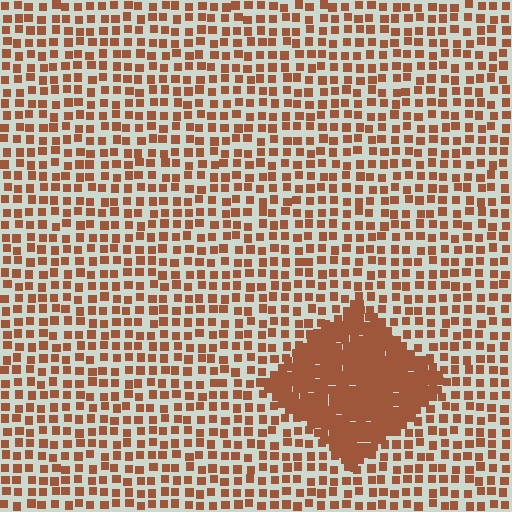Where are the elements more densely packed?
The elements are more densely packed inside the diamond boundary.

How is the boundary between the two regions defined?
The boundary is defined by a change in element density (approximately 2.9x ratio). All elements are the same color, size, and shape.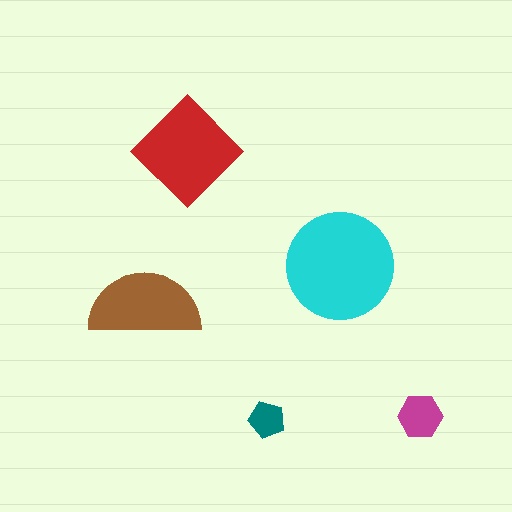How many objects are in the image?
There are 5 objects in the image.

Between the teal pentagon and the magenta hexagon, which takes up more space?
The magenta hexagon.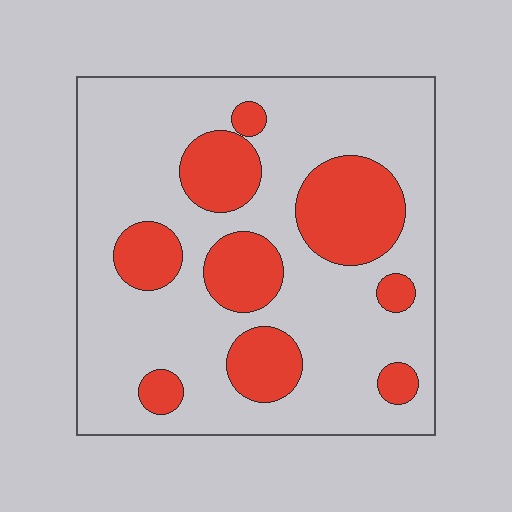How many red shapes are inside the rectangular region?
9.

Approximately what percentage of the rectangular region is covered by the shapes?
Approximately 25%.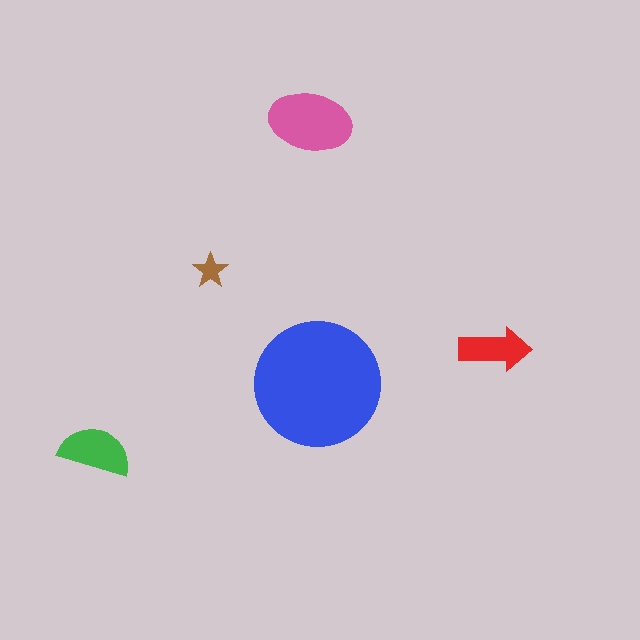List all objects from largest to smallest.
The blue circle, the pink ellipse, the green semicircle, the red arrow, the brown star.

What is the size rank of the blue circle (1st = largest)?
1st.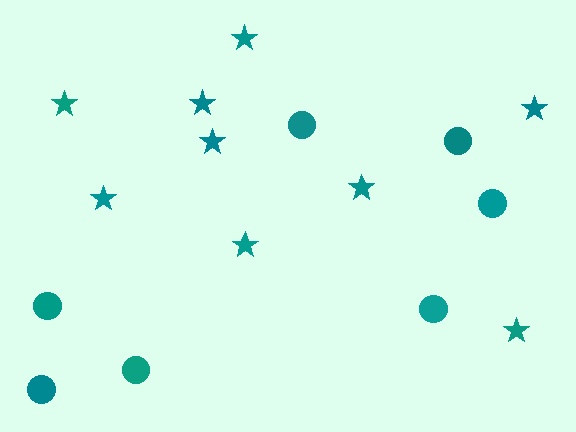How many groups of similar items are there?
There are 2 groups: one group of circles (7) and one group of stars (9).